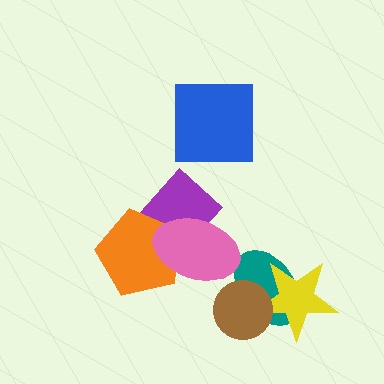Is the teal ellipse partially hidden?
Yes, it is partially covered by another shape.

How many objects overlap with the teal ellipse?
2 objects overlap with the teal ellipse.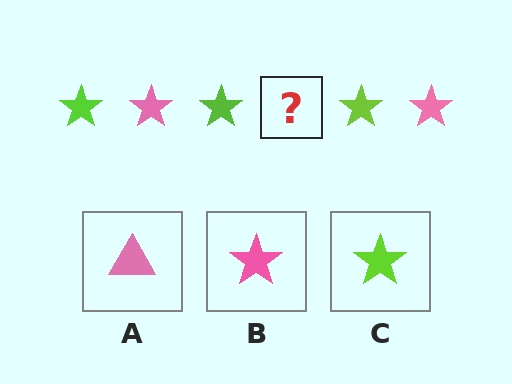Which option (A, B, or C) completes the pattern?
B.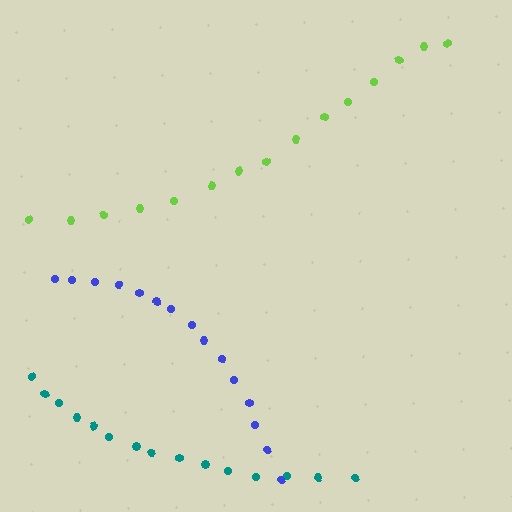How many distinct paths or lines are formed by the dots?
There are 3 distinct paths.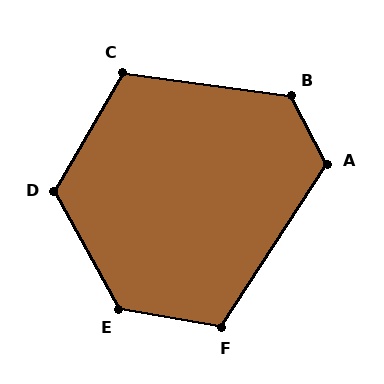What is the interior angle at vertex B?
Approximately 126 degrees (obtuse).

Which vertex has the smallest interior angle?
C, at approximately 112 degrees.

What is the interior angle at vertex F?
Approximately 113 degrees (obtuse).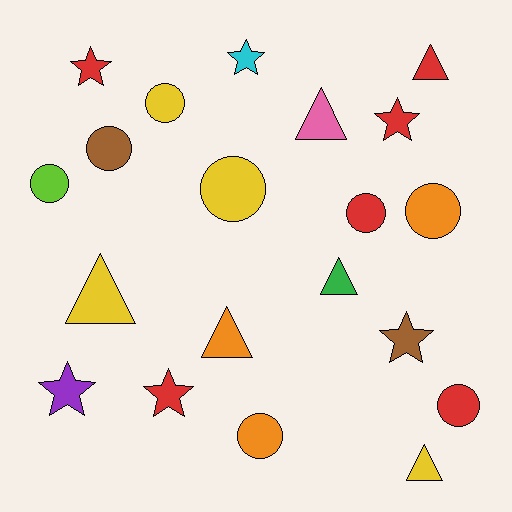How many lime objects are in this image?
There is 1 lime object.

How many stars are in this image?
There are 6 stars.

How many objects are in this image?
There are 20 objects.